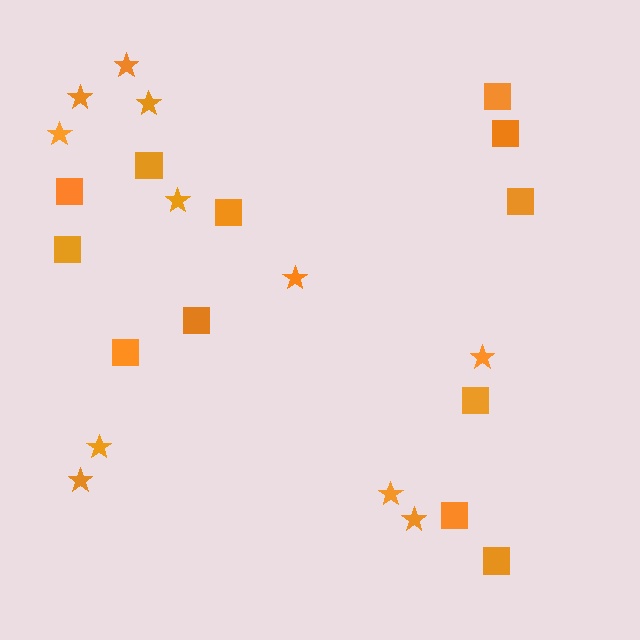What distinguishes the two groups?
There are 2 groups: one group of stars (11) and one group of squares (12).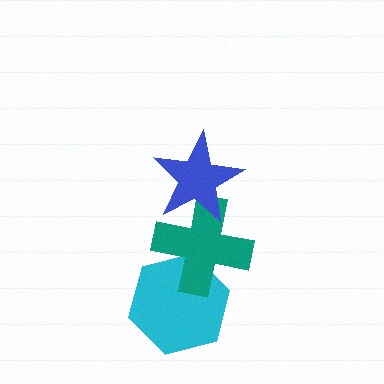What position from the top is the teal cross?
The teal cross is 2nd from the top.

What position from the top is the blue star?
The blue star is 1st from the top.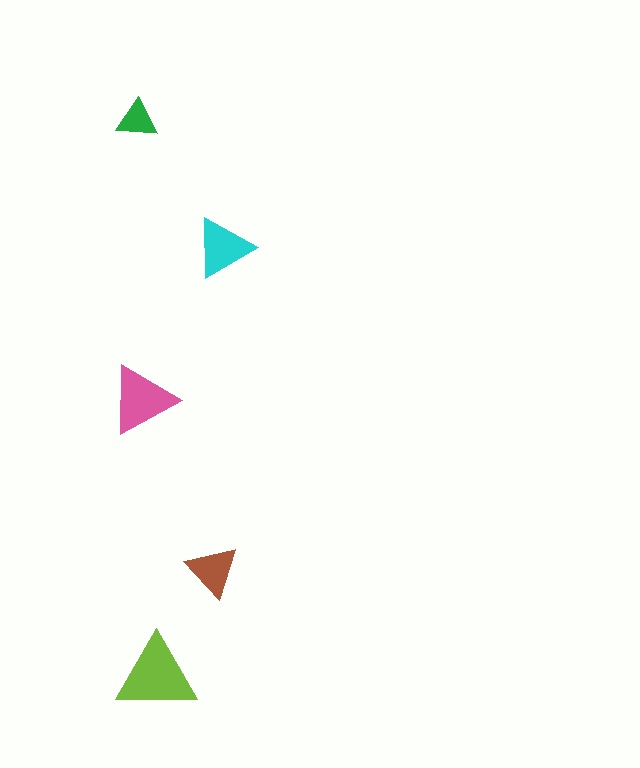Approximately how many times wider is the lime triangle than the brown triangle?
About 1.5 times wider.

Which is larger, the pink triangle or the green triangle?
The pink one.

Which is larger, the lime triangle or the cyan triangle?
The lime one.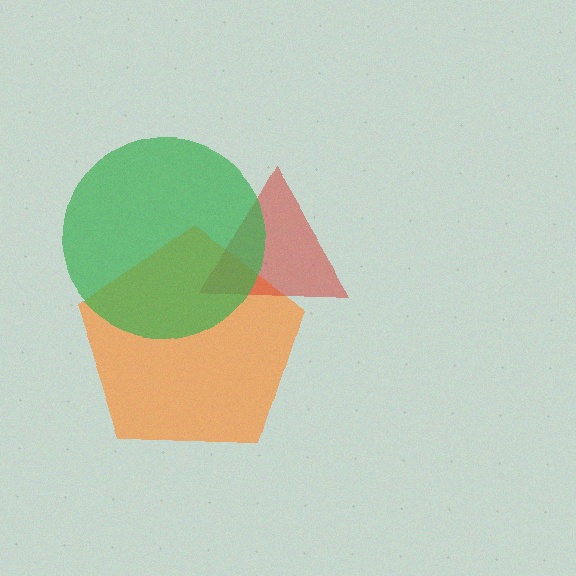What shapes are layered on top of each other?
The layered shapes are: an orange pentagon, a red triangle, a green circle.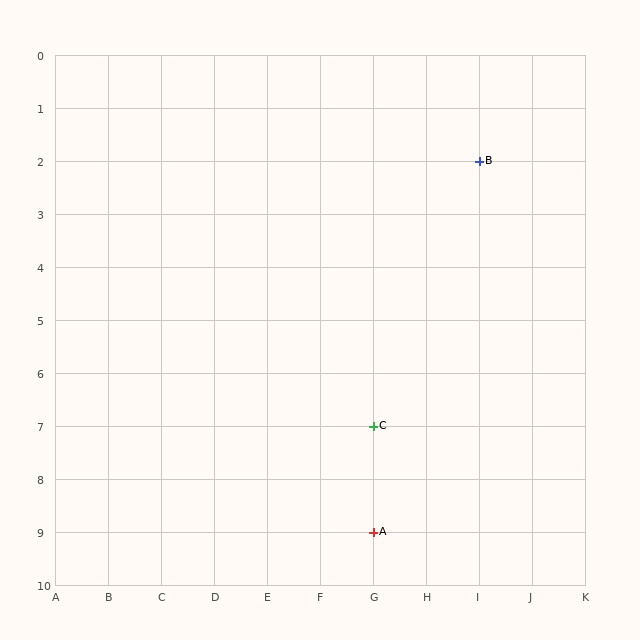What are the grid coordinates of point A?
Point A is at grid coordinates (G, 9).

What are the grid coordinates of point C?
Point C is at grid coordinates (G, 7).